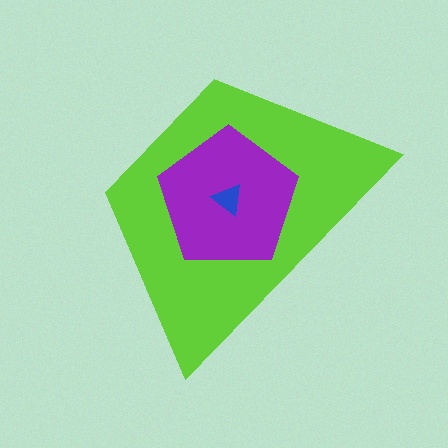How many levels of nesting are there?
3.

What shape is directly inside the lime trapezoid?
The purple pentagon.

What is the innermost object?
The blue triangle.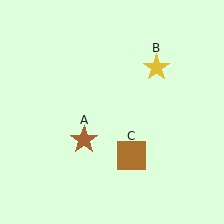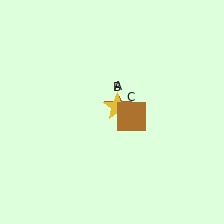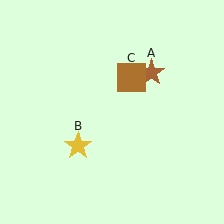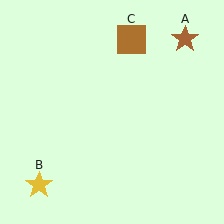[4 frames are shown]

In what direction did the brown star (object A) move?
The brown star (object A) moved up and to the right.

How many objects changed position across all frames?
3 objects changed position: brown star (object A), yellow star (object B), brown square (object C).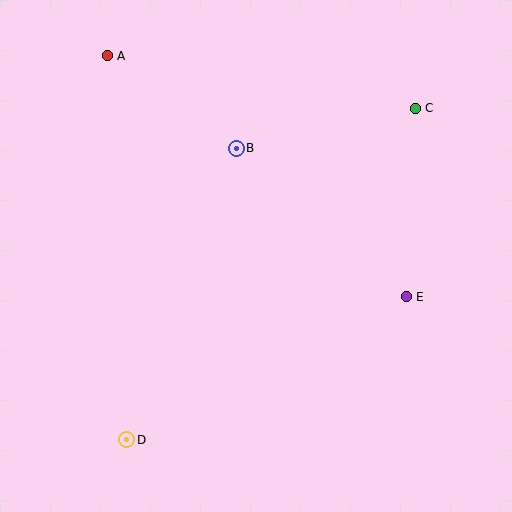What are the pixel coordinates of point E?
Point E is at (406, 297).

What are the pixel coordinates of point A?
Point A is at (107, 56).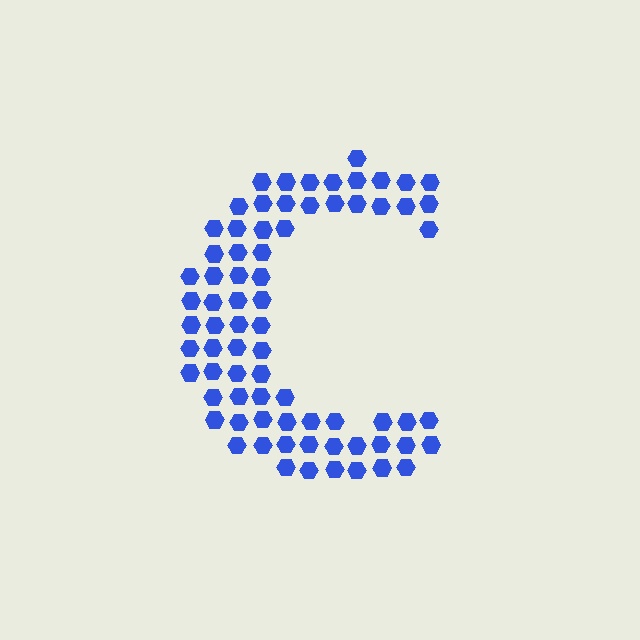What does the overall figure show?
The overall figure shows the letter C.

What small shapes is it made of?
It is made of small hexagons.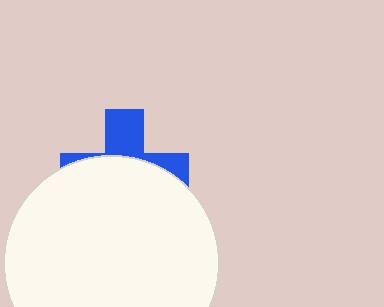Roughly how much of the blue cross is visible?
A small part of it is visible (roughly 35%).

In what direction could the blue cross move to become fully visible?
The blue cross could move up. That would shift it out from behind the white circle entirely.